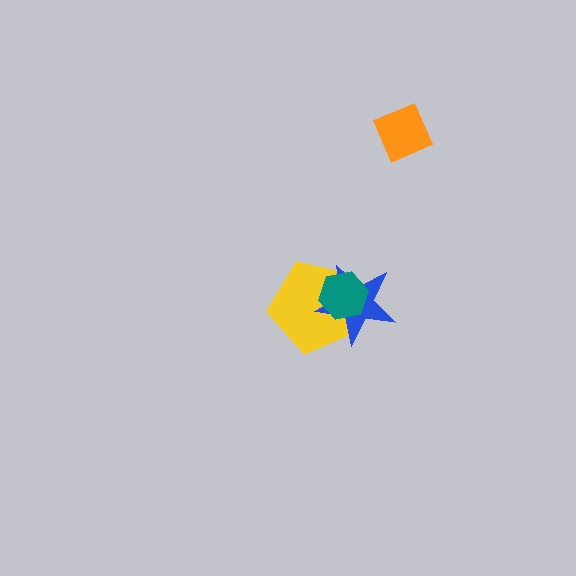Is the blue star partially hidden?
Yes, it is partially covered by another shape.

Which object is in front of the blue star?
The teal hexagon is in front of the blue star.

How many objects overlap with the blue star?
2 objects overlap with the blue star.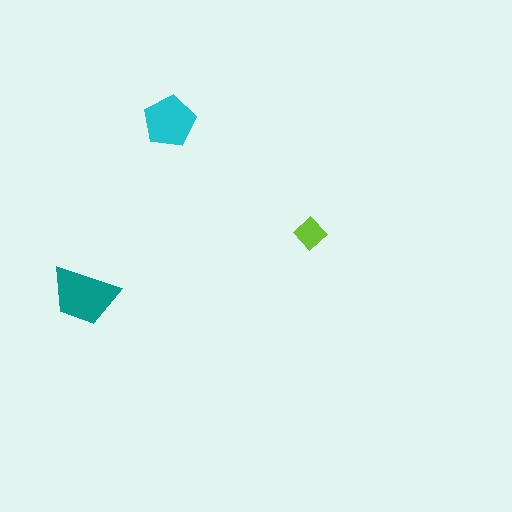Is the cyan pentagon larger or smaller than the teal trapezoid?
Smaller.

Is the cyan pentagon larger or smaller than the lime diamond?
Larger.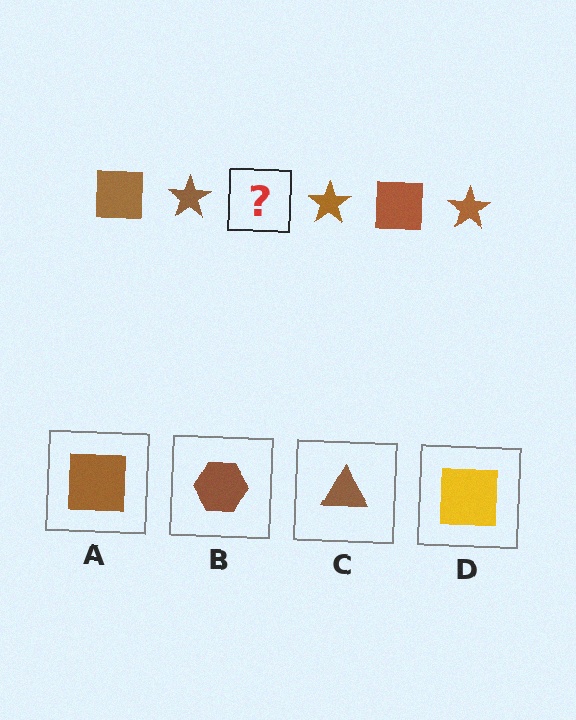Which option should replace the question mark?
Option A.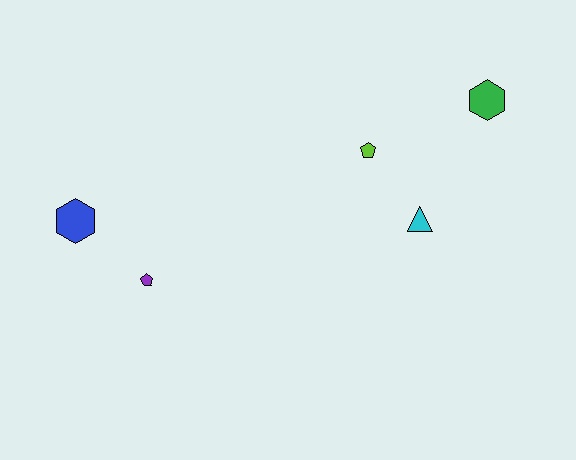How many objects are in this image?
There are 5 objects.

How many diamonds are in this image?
There are no diamonds.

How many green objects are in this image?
There is 1 green object.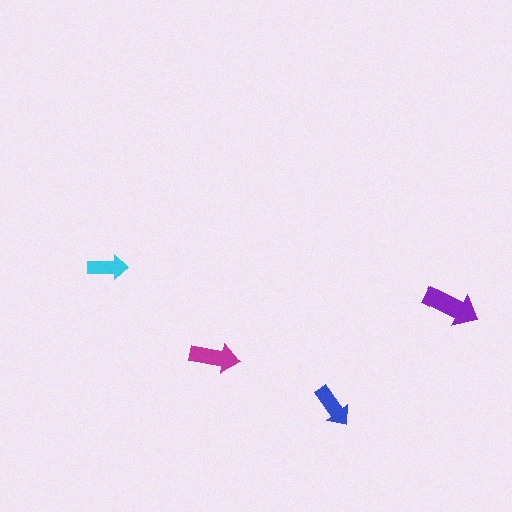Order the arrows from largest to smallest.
the purple one, the magenta one, the blue one, the cyan one.